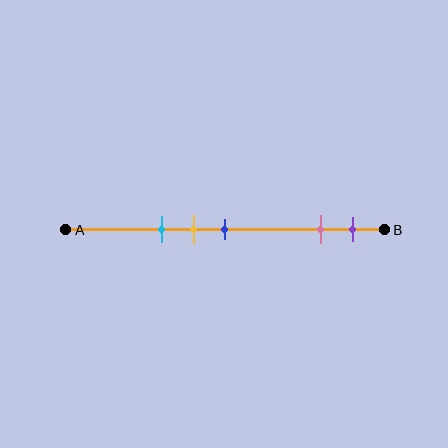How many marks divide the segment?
There are 5 marks dividing the segment.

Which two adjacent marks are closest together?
The yellow and blue marks are the closest adjacent pair.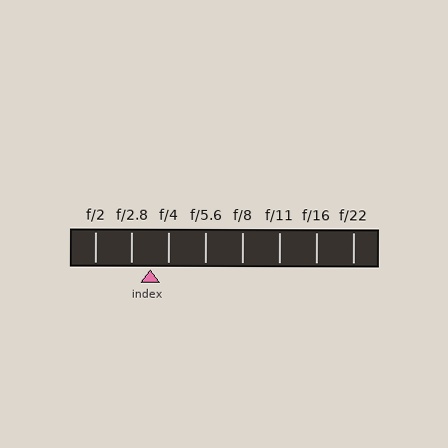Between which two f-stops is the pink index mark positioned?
The index mark is between f/2.8 and f/4.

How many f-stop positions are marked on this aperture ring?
There are 8 f-stop positions marked.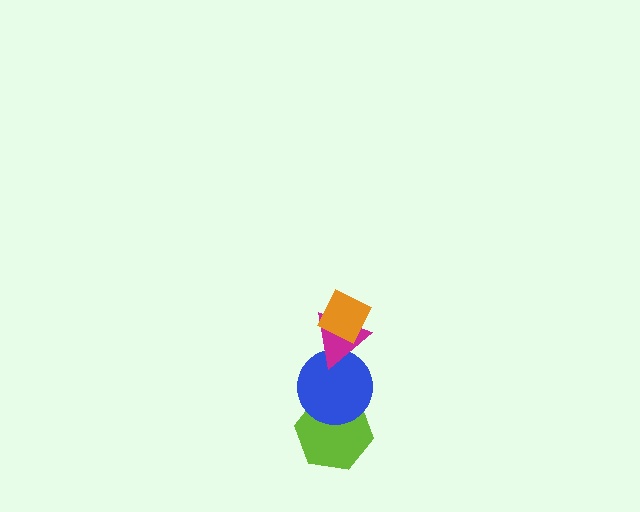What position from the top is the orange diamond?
The orange diamond is 1st from the top.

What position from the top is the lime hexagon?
The lime hexagon is 4th from the top.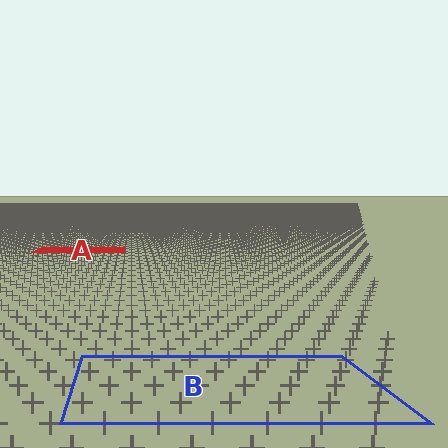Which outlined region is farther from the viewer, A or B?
Region A is farther from the viewer — the texture elements inside it appear smaller and more densely packed.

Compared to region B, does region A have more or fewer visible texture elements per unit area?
Region A has more texture elements per unit area — they are packed more densely because it is farther away.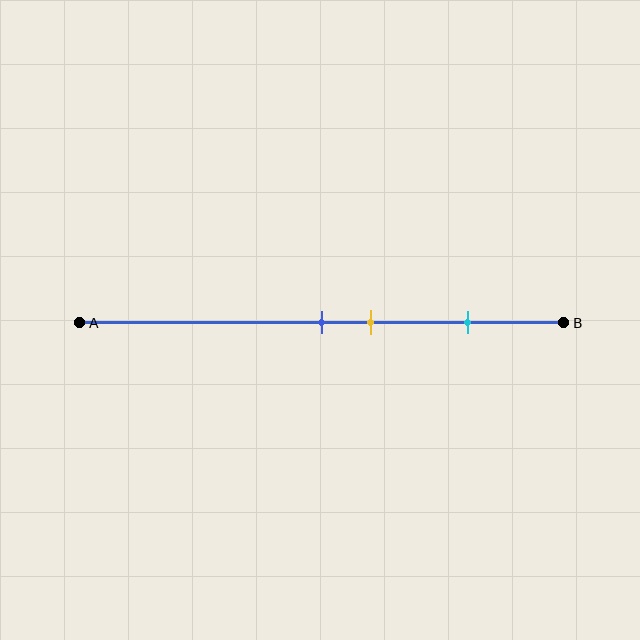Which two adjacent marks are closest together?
The blue and yellow marks are the closest adjacent pair.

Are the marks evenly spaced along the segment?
No, the marks are not evenly spaced.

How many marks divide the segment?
There are 3 marks dividing the segment.